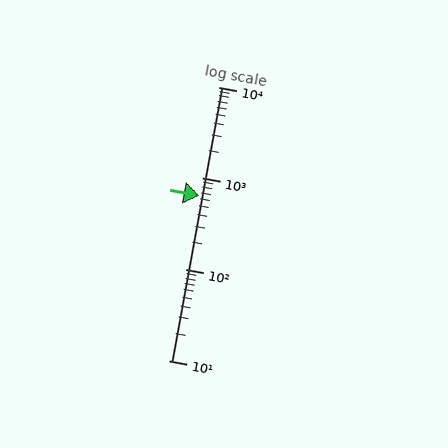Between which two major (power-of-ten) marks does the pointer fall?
The pointer is between 100 and 1000.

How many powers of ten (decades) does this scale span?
The scale spans 3 decades, from 10 to 10000.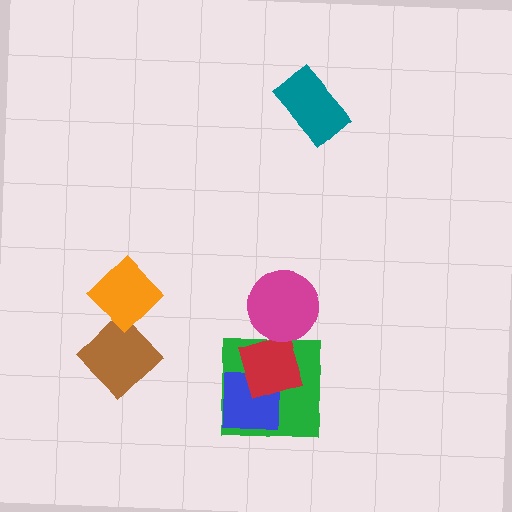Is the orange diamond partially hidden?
No, no other shape covers it.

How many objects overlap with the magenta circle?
0 objects overlap with the magenta circle.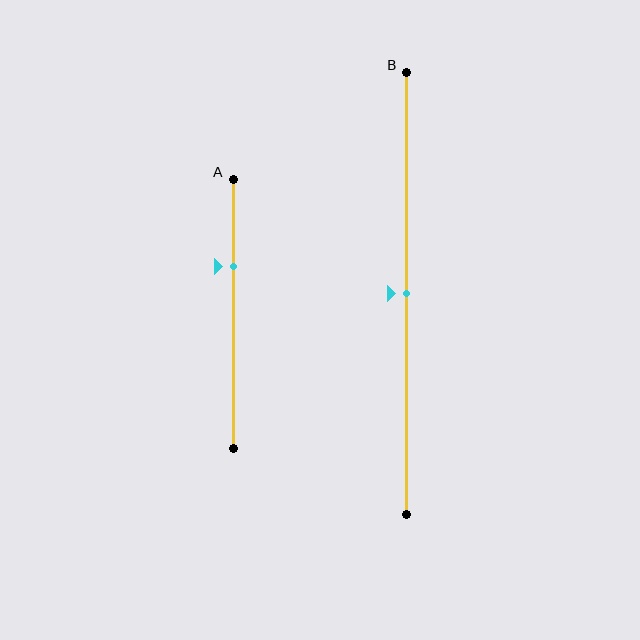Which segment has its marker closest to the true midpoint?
Segment B has its marker closest to the true midpoint.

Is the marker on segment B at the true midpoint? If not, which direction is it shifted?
Yes, the marker on segment B is at the true midpoint.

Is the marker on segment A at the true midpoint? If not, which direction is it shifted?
No, the marker on segment A is shifted upward by about 18% of the segment length.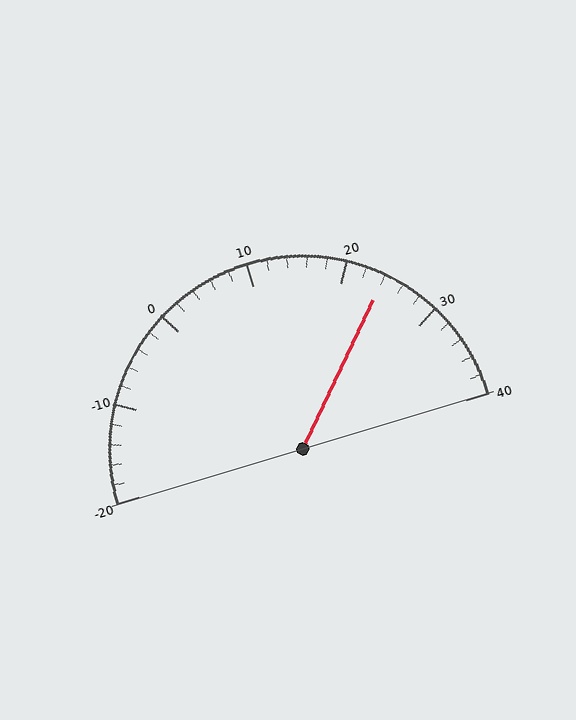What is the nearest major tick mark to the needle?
The nearest major tick mark is 20.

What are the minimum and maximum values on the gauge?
The gauge ranges from -20 to 40.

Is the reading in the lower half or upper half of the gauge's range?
The reading is in the upper half of the range (-20 to 40).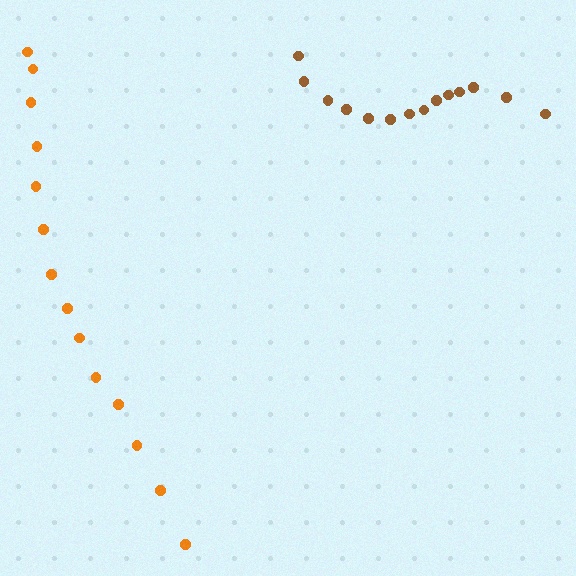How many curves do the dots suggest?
There are 2 distinct paths.